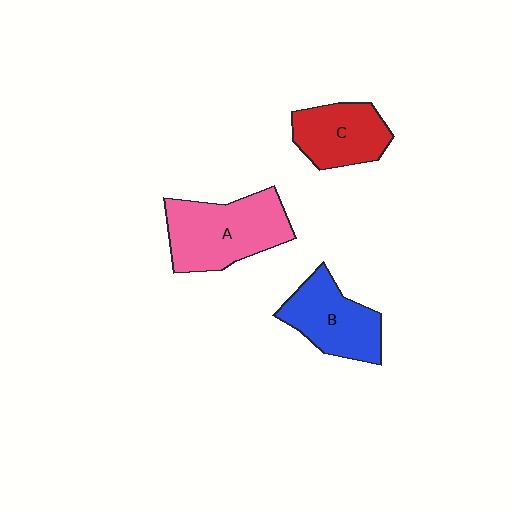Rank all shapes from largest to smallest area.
From largest to smallest: A (pink), B (blue), C (red).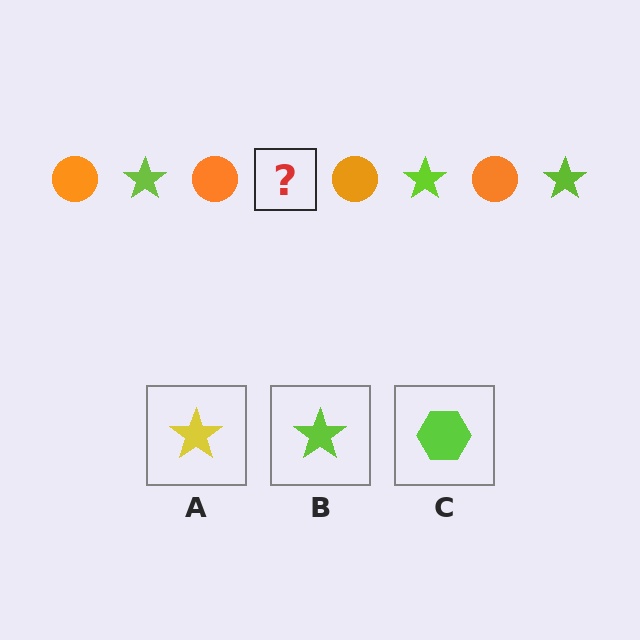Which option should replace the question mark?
Option B.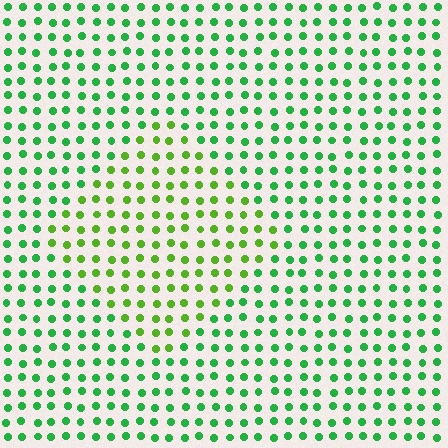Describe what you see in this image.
The image is filled with small green elements in a uniform arrangement. A diamond-shaped region is visible where the elements are tinted to a slightly different hue, forming a subtle color boundary.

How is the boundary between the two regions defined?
The boundary is defined purely by a slight shift in hue (about 33 degrees). Spacing, size, and orientation are identical on both sides.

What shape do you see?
I see a diamond.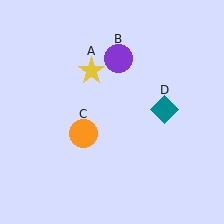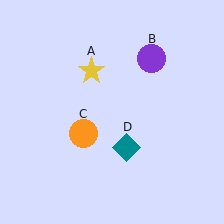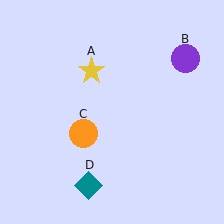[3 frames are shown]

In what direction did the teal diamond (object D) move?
The teal diamond (object D) moved down and to the left.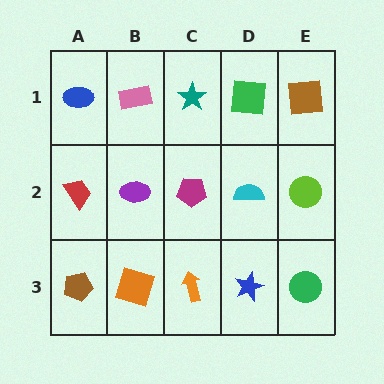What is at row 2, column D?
A cyan semicircle.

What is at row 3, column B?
An orange square.